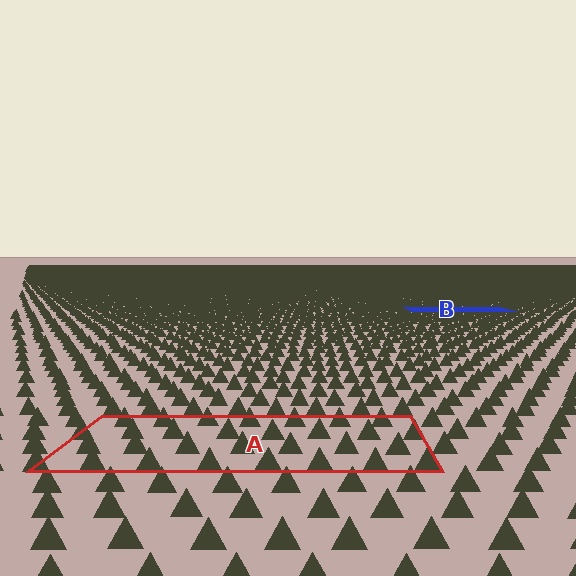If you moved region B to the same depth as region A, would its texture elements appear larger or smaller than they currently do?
They would appear larger. At a closer depth, the same texture elements are projected at a bigger on-screen size.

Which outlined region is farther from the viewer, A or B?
Region B is farther from the viewer — the texture elements inside it appear smaller and more densely packed.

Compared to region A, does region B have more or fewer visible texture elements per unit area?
Region B has more texture elements per unit area — they are packed more densely because it is farther away.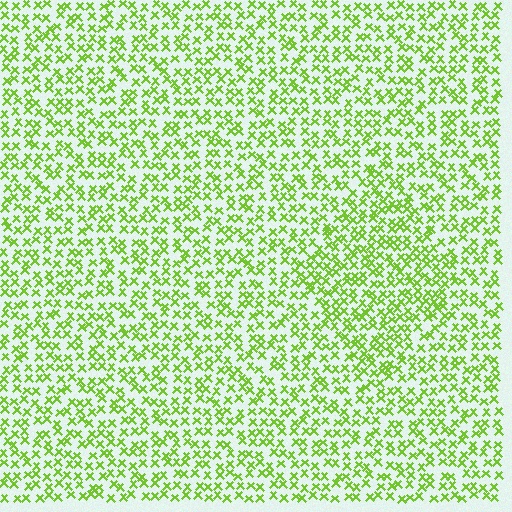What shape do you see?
I see a diamond.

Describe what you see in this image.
The image contains small lime elements arranged at two different densities. A diamond-shaped region is visible where the elements are more densely packed than the surrounding area.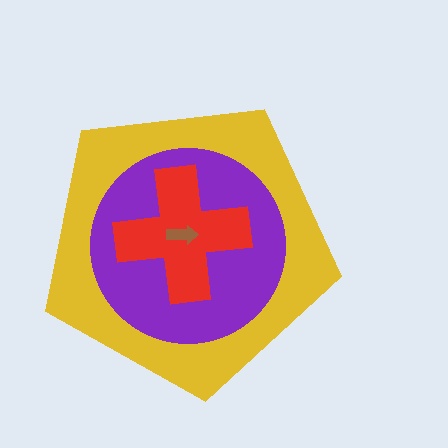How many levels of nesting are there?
4.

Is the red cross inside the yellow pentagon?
Yes.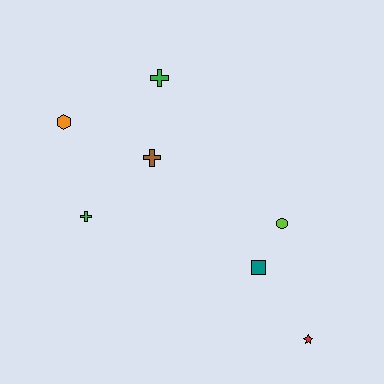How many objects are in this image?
There are 7 objects.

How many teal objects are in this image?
There is 1 teal object.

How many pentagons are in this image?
There are no pentagons.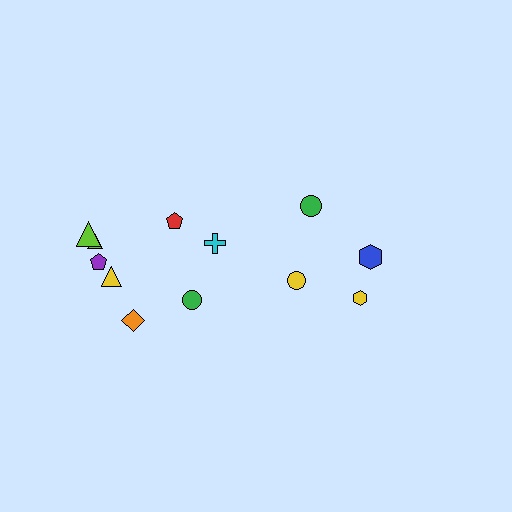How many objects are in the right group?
There are 4 objects.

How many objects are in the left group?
There are 8 objects.